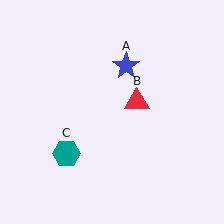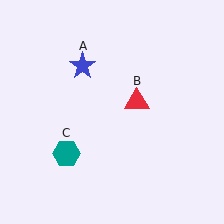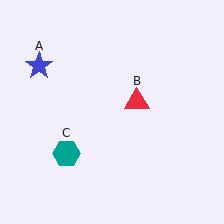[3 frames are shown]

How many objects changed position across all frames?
1 object changed position: blue star (object A).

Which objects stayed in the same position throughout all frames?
Red triangle (object B) and teal hexagon (object C) remained stationary.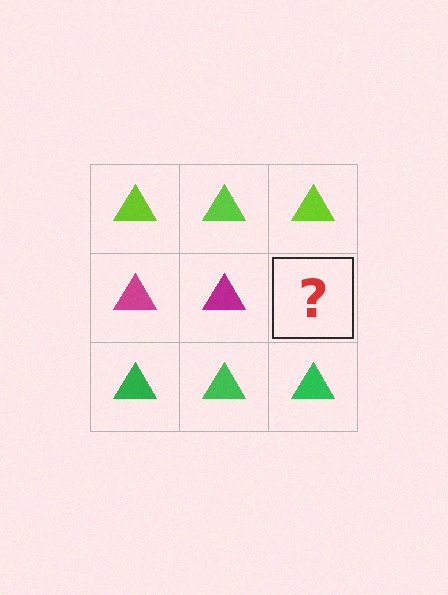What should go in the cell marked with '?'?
The missing cell should contain a magenta triangle.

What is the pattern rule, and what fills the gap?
The rule is that each row has a consistent color. The gap should be filled with a magenta triangle.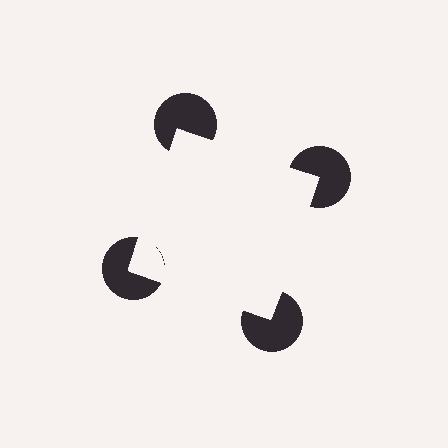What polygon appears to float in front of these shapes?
An illusory square — its edges are inferred from the aligned wedge cuts in the pac-man discs, not physically drawn.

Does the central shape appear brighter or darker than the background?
It typically appears slightly brighter than the background, even though no actual brightness change is drawn.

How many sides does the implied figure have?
4 sides.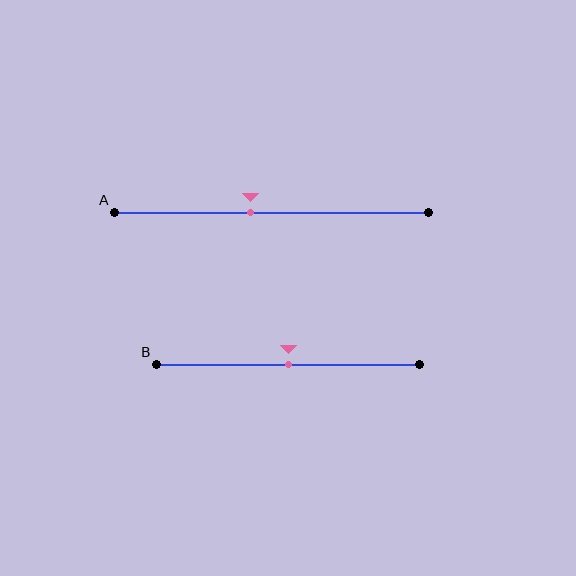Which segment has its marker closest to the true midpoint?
Segment B has its marker closest to the true midpoint.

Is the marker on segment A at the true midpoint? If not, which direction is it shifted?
No, the marker on segment A is shifted to the left by about 7% of the segment length.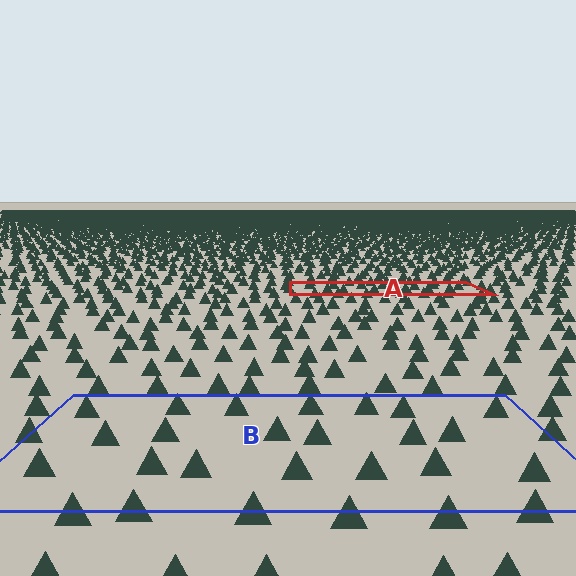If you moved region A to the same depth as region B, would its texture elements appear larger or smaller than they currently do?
They would appear larger. At a closer depth, the same texture elements are projected at a bigger on-screen size.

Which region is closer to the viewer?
Region B is closer. The texture elements there are larger and more spread out.